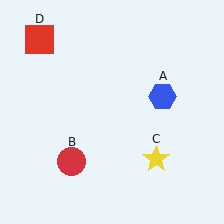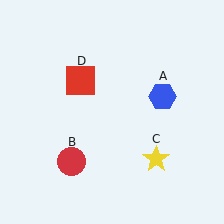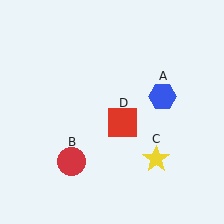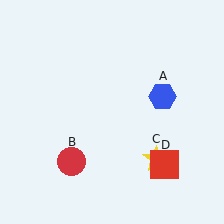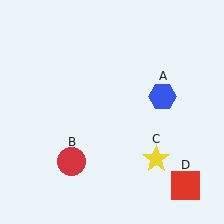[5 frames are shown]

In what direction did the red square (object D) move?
The red square (object D) moved down and to the right.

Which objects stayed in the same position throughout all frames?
Blue hexagon (object A) and red circle (object B) and yellow star (object C) remained stationary.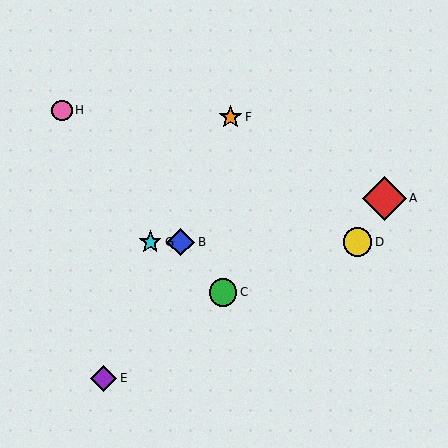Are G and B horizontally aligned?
Yes, both are at y≈242.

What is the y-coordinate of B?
Object B is at y≈242.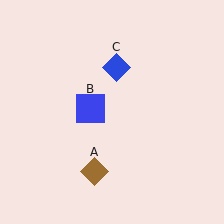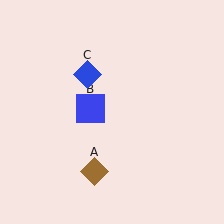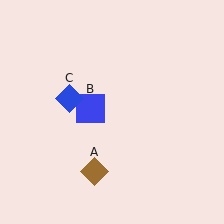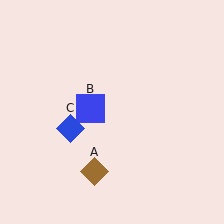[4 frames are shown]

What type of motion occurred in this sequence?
The blue diamond (object C) rotated counterclockwise around the center of the scene.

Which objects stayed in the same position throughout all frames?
Brown diamond (object A) and blue square (object B) remained stationary.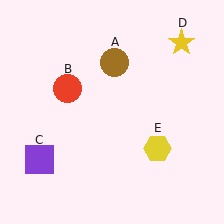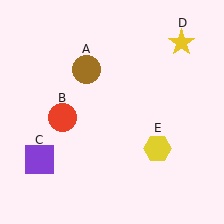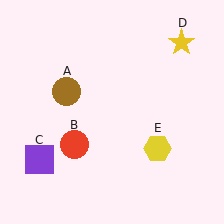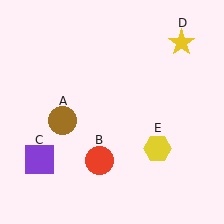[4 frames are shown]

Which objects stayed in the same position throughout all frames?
Purple square (object C) and yellow star (object D) and yellow hexagon (object E) remained stationary.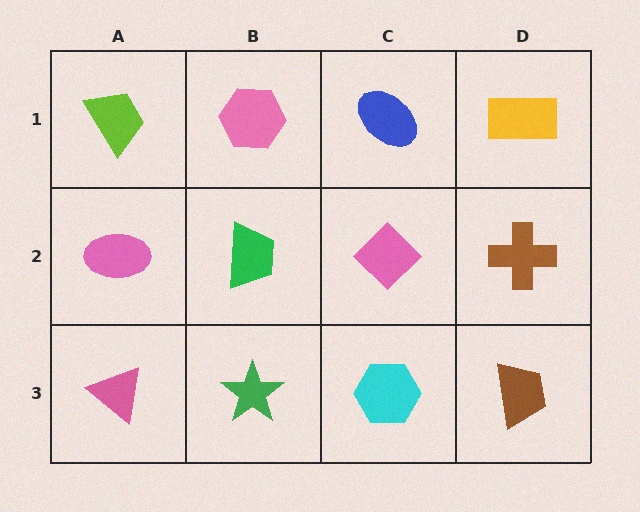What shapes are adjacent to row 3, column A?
A pink ellipse (row 2, column A), a green star (row 3, column B).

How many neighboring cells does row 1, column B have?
3.